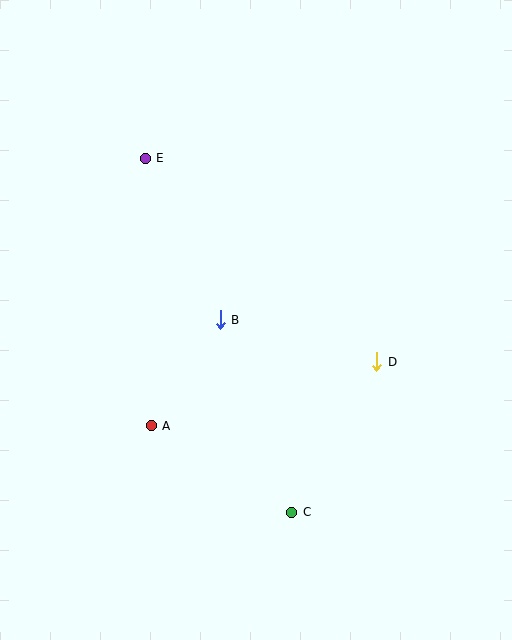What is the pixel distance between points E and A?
The distance between E and A is 267 pixels.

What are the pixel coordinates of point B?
Point B is at (220, 320).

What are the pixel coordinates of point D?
Point D is at (377, 362).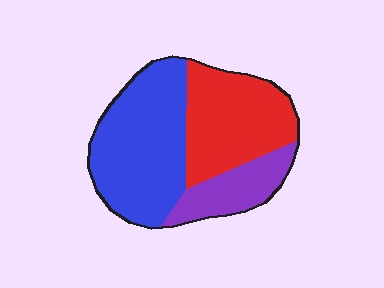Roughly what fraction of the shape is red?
Red takes up between a quarter and a half of the shape.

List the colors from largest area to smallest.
From largest to smallest: blue, red, purple.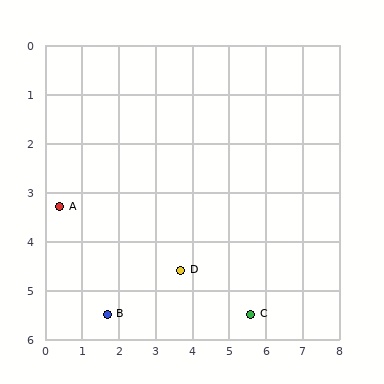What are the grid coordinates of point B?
Point B is at approximately (1.7, 5.5).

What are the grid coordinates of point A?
Point A is at approximately (0.4, 3.3).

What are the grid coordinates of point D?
Point D is at approximately (3.7, 4.6).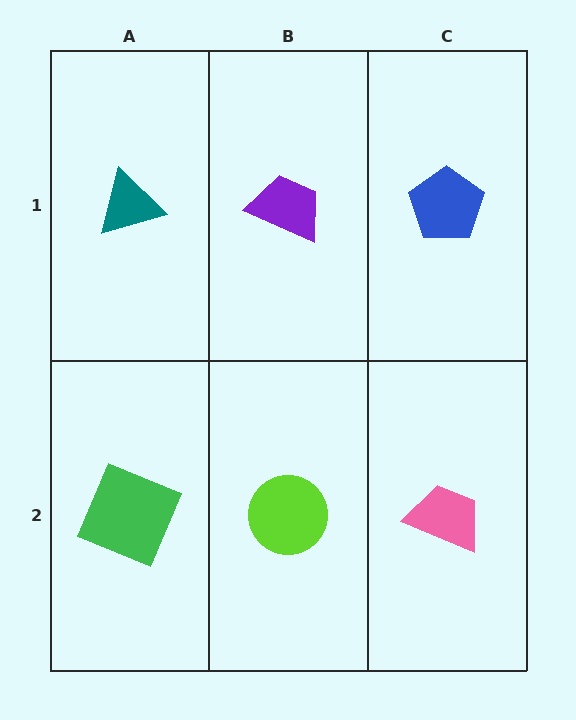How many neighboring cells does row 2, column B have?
3.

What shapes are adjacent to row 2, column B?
A purple trapezoid (row 1, column B), a green square (row 2, column A), a pink trapezoid (row 2, column C).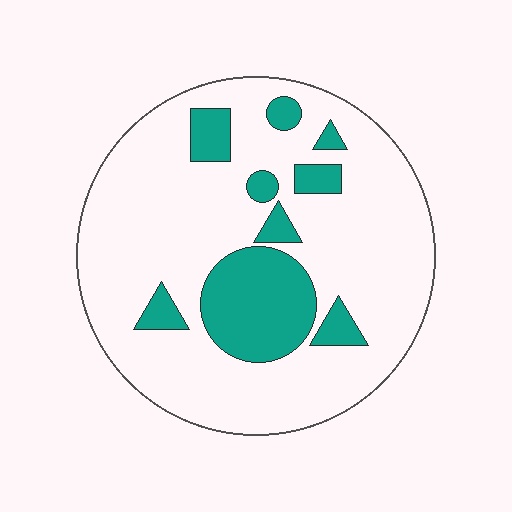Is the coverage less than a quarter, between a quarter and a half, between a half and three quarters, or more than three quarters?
Less than a quarter.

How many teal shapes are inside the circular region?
9.